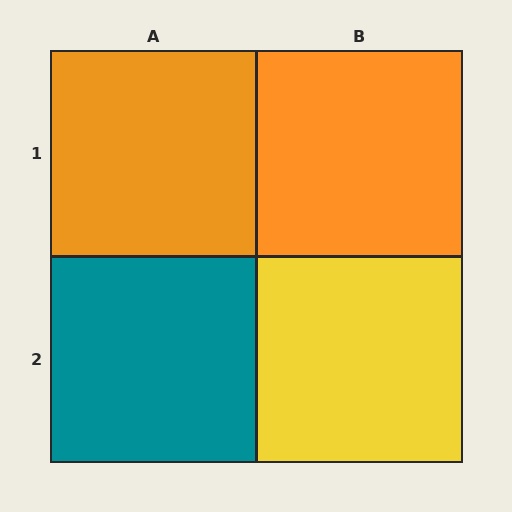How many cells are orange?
2 cells are orange.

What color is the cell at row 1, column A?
Orange.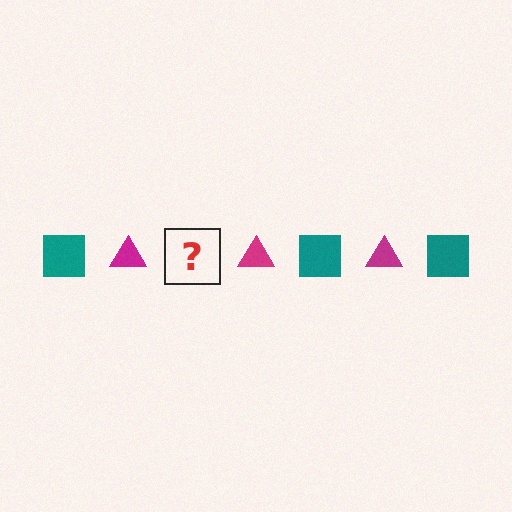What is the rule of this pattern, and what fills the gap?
The rule is that the pattern alternates between teal square and magenta triangle. The gap should be filled with a teal square.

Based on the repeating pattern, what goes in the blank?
The blank should be a teal square.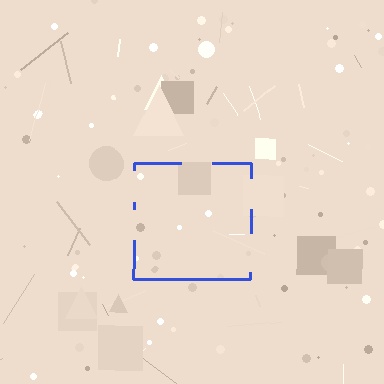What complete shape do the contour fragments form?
The contour fragments form a square.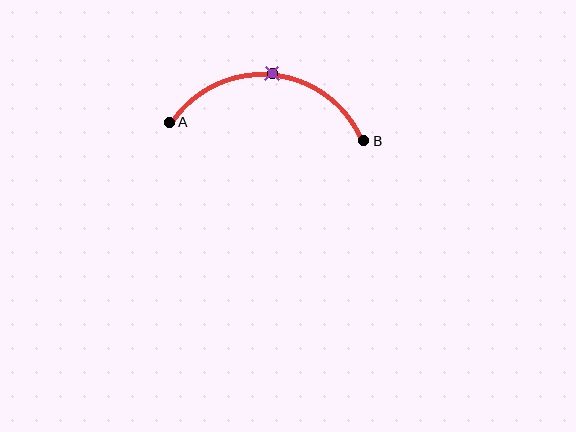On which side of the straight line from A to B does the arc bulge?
The arc bulges above the straight line connecting A and B.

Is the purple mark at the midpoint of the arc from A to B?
Yes. The purple mark lies on the arc at equal arc-length from both A and B — it is the arc midpoint.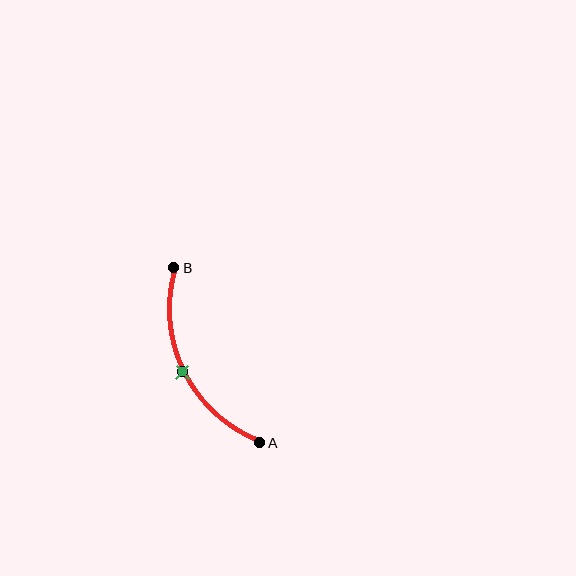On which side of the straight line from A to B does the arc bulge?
The arc bulges to the left of the straight line connecting A and B.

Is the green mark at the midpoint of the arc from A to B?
Yes. The green mark lies on the arc at equal arc-length from both A and B — it is the arc midpoint.